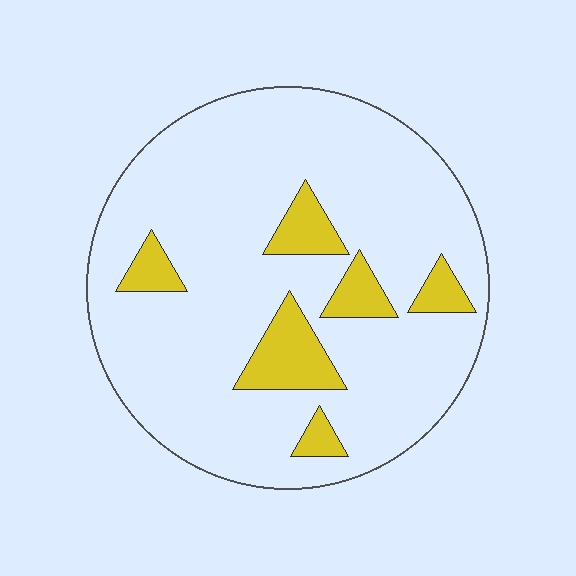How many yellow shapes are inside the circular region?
6.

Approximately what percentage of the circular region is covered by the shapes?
Approximately 15%.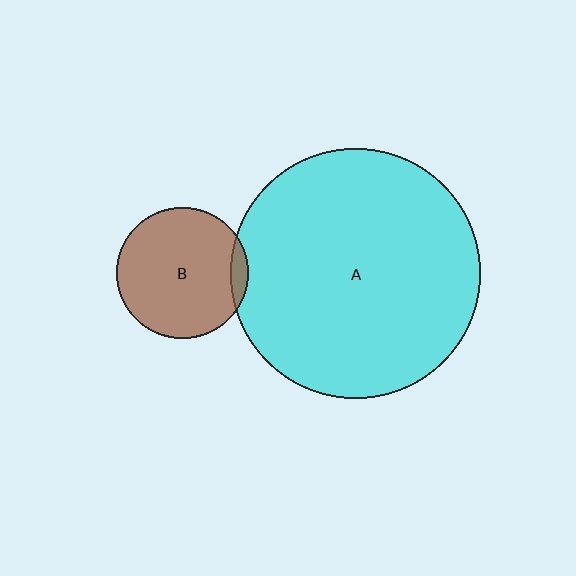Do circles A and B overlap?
Yes.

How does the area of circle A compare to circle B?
Approximately 3.6 times.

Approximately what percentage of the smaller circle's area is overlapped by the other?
Approximately 5%.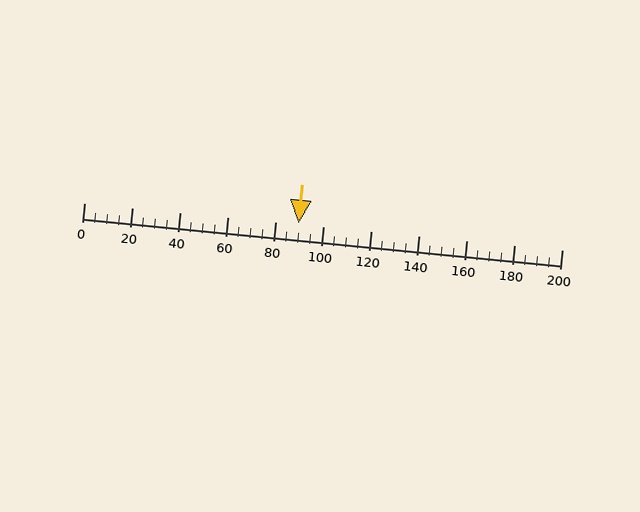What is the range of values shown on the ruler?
The ruler shows values from 0 to 200.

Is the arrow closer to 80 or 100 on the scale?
The arrow is closer to 80.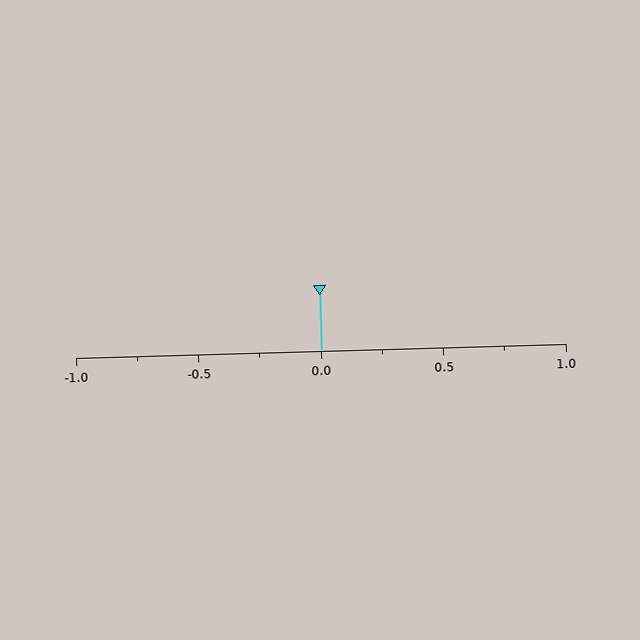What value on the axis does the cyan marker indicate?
The marker indicates approximately 0.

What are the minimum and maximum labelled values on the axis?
The axis runs from -1.0 to 1.0.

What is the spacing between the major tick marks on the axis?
The major ticks are spaced 0.5 apart.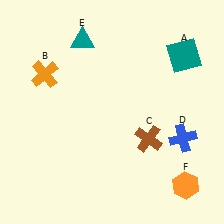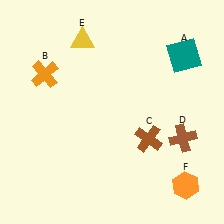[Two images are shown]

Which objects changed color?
D changed from blue to brown. E changed from teal to yellow.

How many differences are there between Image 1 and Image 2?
There are 2 differences between the two images.